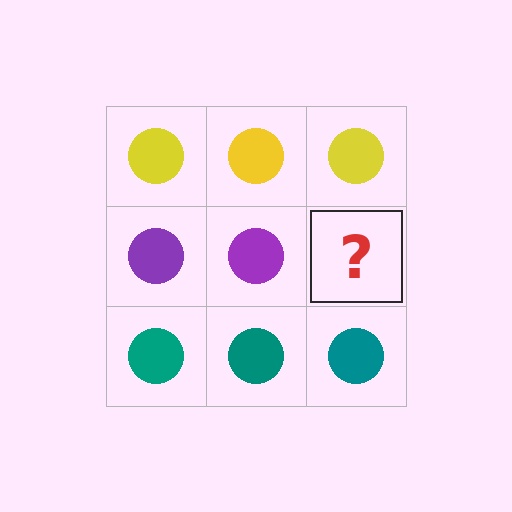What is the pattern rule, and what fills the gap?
The rule is that each row has a consistent color. The gap should be filled with a purple circle.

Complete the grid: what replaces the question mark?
The question mark should be replaced with a purple circle.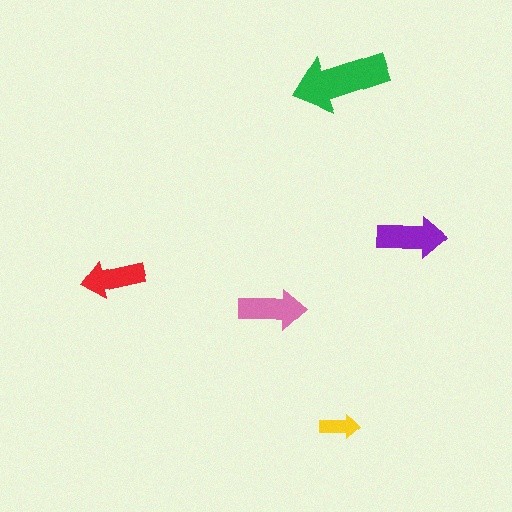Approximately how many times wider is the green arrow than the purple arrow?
About 1.5 times wider.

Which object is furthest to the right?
The purple arrow is rightmost.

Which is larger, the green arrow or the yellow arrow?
The green one.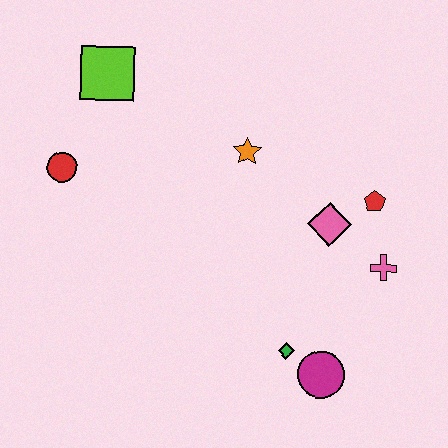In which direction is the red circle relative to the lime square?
The red circle is below the lime square.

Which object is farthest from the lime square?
The magenta circle is farthest from the lime square.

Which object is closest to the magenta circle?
The green diamond is closest to the magenta circle.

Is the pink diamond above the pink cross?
Yes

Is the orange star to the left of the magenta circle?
Yes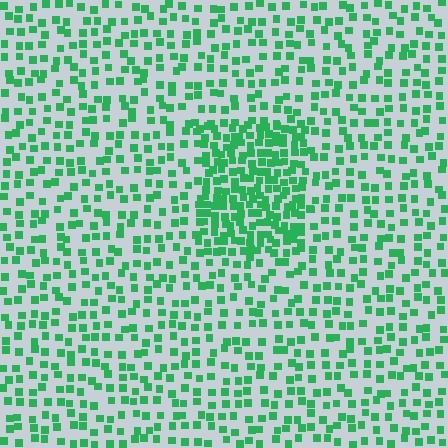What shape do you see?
I see a rectangle.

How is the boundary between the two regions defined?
The boundary is defined by a change in element density (approximately 2.1x ratio). All elements are the same color, size, and shape.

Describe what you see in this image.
The image contains small green elements arranged at two different densities. A rectangle-shaped region is visible where the elements are more densely packed than the surrounding area.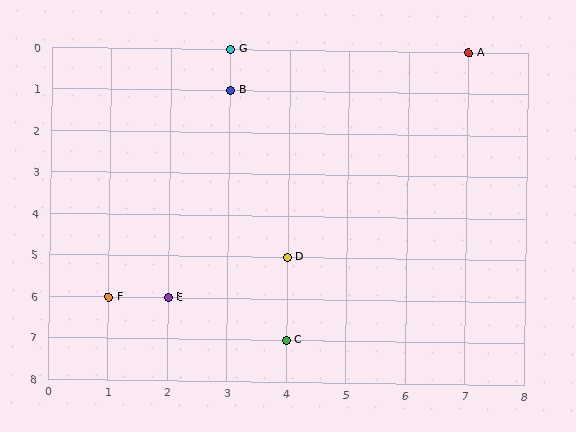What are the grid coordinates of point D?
Point D is at grid coordinates (4, 5).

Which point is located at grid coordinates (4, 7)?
Point C is at (4, 7).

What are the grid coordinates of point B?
Point B is at grid coordinates (3, 1).